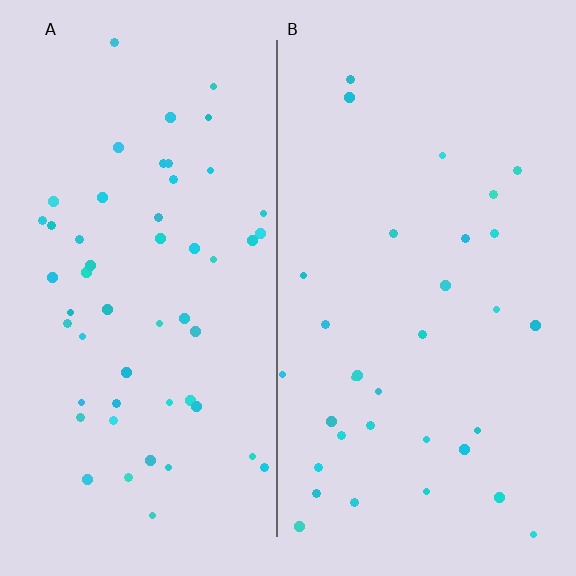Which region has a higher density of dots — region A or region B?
A (the left).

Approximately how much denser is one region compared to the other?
Approximately 1.6× — region A over region B.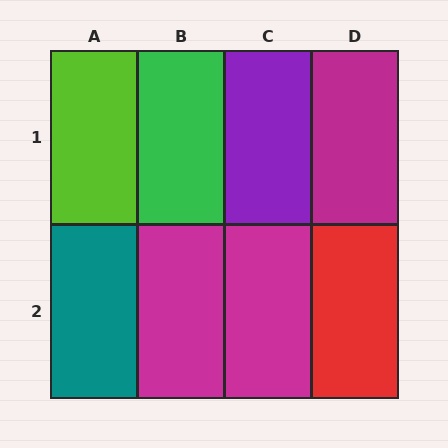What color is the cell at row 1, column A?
Lime.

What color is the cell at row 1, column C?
Purple.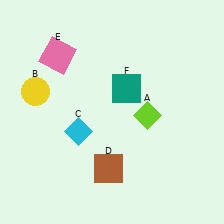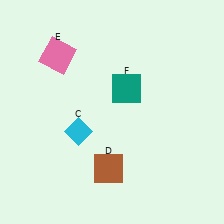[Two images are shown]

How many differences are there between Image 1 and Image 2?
There are 2 differences between the two images.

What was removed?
The yellow circle (B), the lime diamond (A) were removed in Image 2.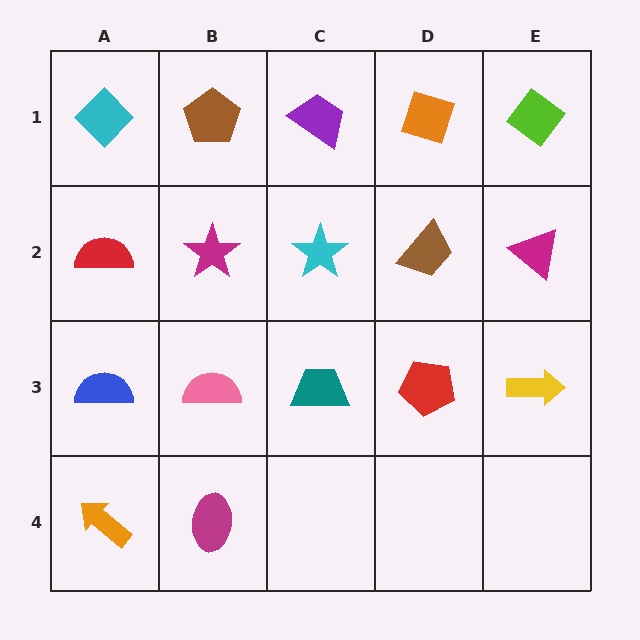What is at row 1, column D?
An orange diamond.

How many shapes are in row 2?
5 shapes.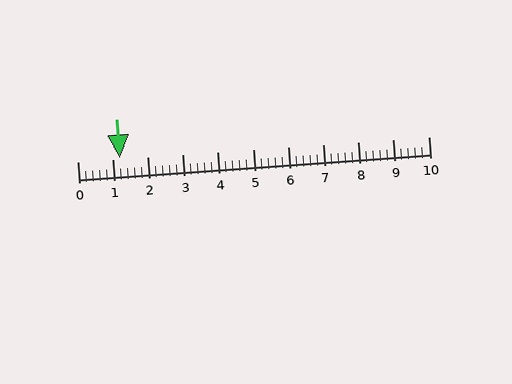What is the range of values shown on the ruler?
The ruler shows values from 0 to 10.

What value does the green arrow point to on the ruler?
The green arrow points to approximately 1.2.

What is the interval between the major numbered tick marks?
The major tick marks are spaced 1 units apart.